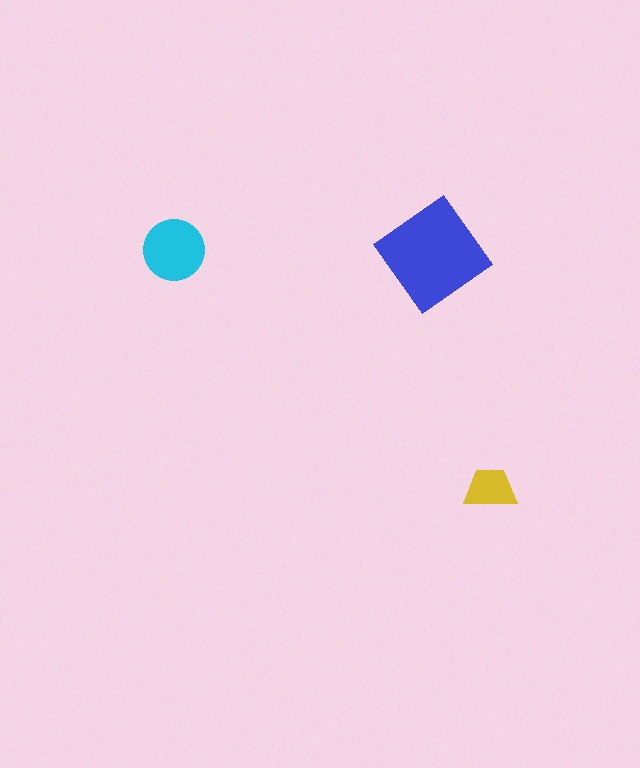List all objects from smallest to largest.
The yellow trapezoid, the cyan circle, the blue diamond.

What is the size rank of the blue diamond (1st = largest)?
1st.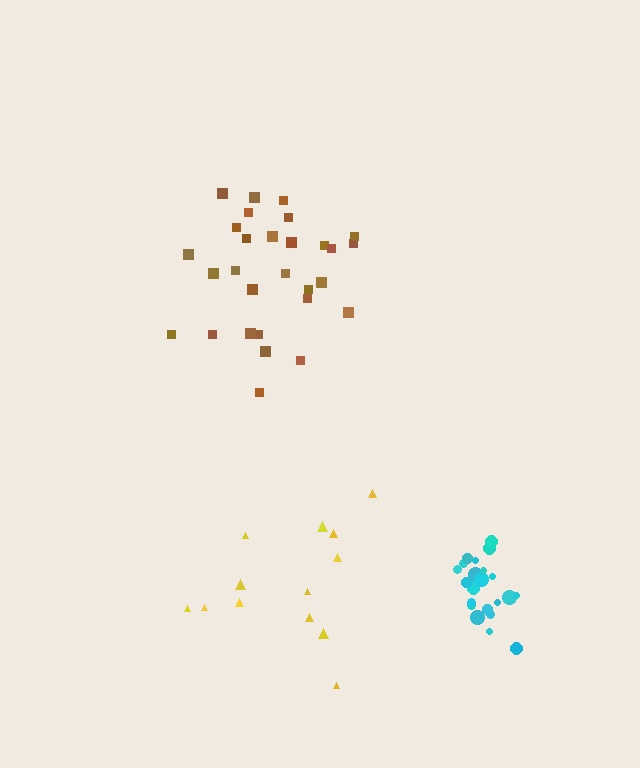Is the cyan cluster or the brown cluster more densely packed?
Cyan.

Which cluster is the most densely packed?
Cyan.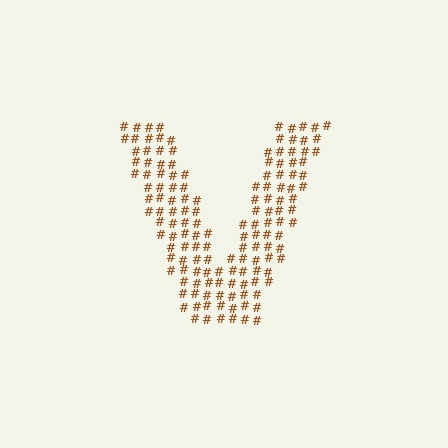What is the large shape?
The large shape is the letter V.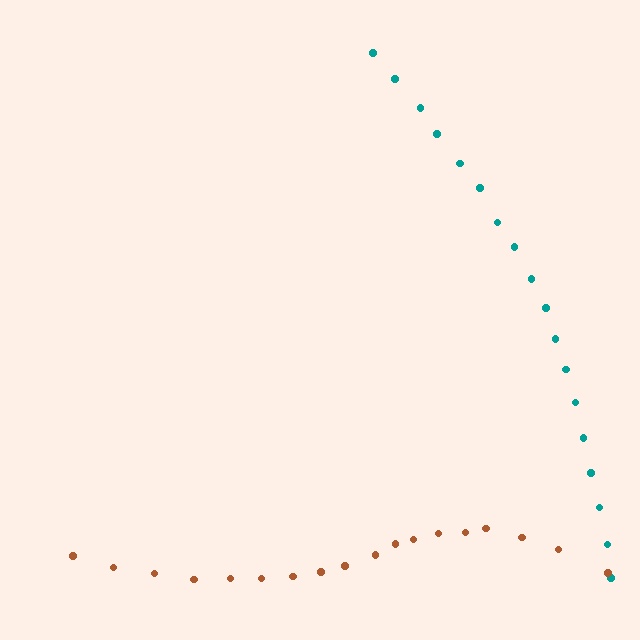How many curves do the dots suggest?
There are 2 distinct paths.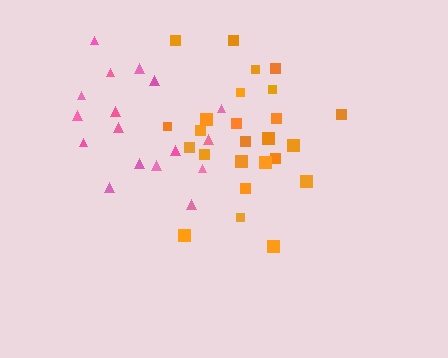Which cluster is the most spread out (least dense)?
Pink.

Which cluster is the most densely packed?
Orange.